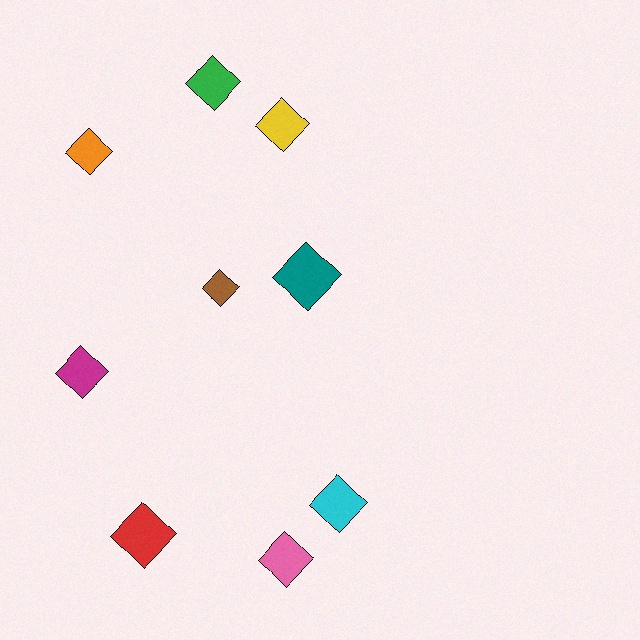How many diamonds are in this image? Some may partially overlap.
There are 9 diamonds.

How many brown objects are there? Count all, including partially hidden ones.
There is 1 brown object.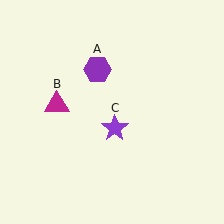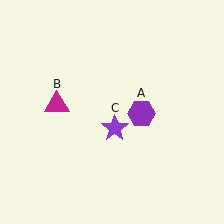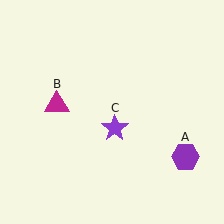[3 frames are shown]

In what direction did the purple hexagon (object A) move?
The purple hexagon (object A) moved down and to the right.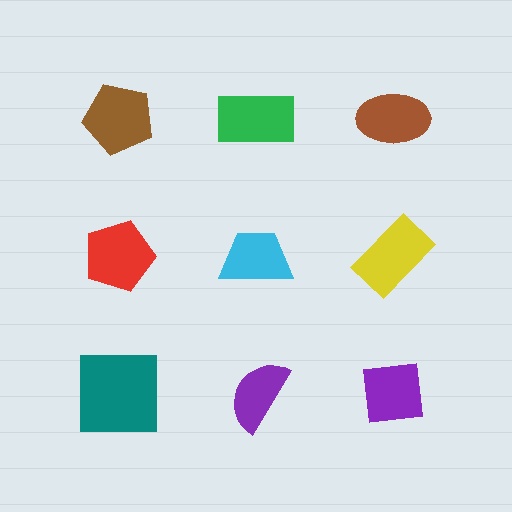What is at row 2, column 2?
A cyan trapezoid.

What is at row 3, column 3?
A purple square.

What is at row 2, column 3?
A yellow rectangle.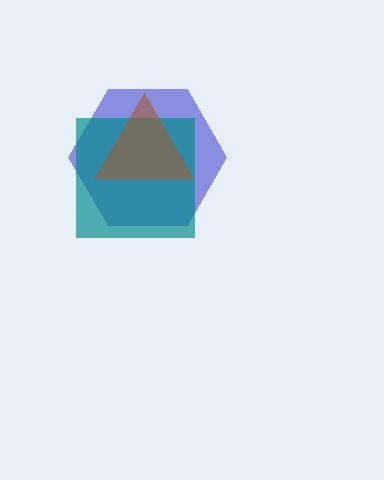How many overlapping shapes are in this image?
There are 3 overlapping shapes in the image.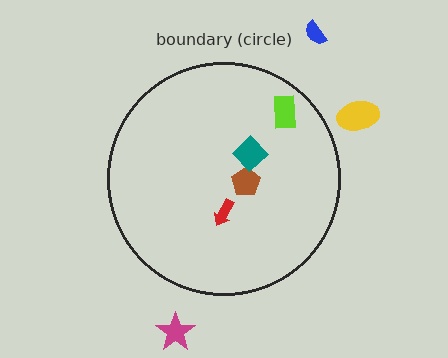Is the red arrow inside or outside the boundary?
Inside.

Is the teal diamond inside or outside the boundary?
Inside.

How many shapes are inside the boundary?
4 inside, 3 outside.